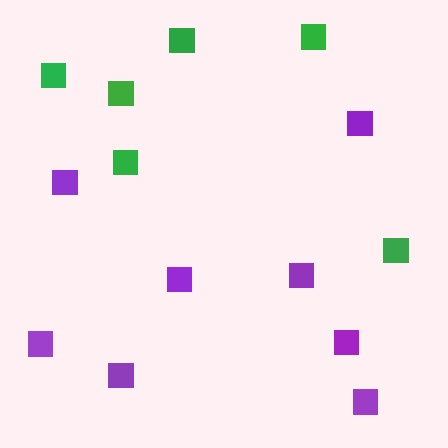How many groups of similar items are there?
There are 2 groups: one group of purple squares (8) and one group of green squares (6).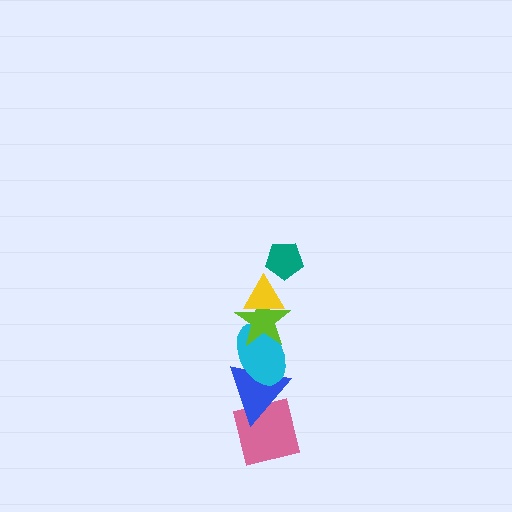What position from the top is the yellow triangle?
The yellow triangle is 2nd from the top.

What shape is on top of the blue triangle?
The cyan ellipse is on top of the blue triangle.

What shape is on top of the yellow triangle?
The teal pentagon is on top of the yellow triangle.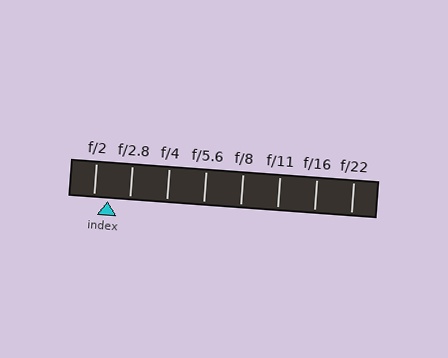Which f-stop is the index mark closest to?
The index mark is closest to f/2.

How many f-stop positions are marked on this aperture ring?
There are 8 f-stop positions marked.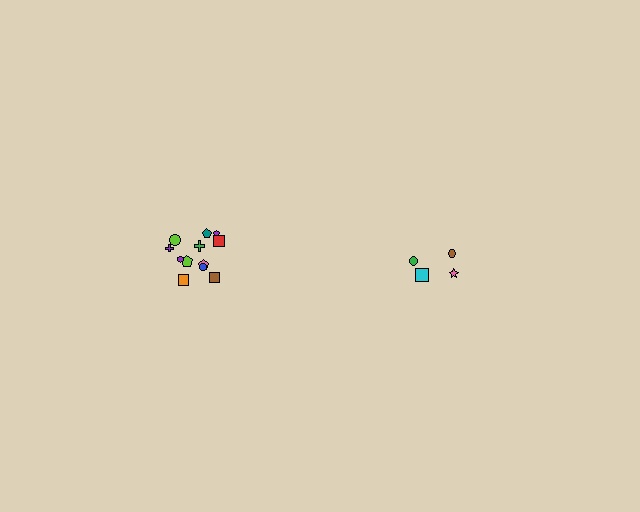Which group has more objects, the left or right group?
The left group.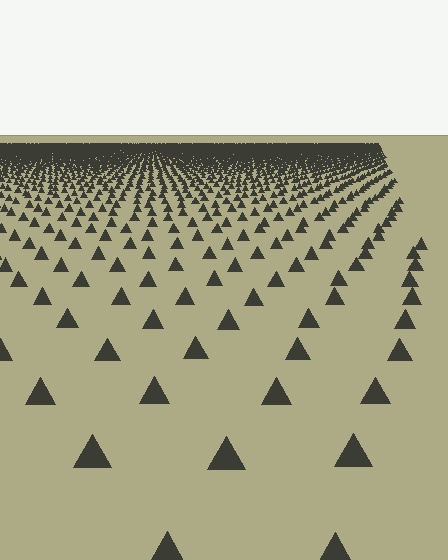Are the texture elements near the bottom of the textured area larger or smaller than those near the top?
Larger. Near the bottom, elements are closer to the viewer and appear at a bigger on-screen size.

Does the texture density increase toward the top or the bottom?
Density increases toward the top.